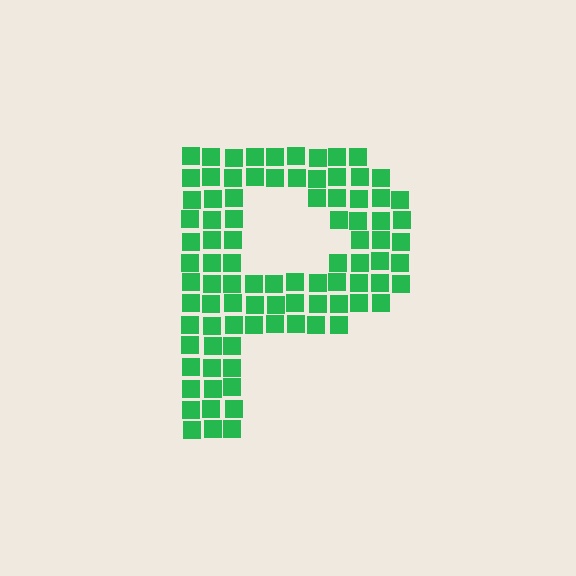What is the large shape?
The large shape is the letter P.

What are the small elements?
The small elements are squares.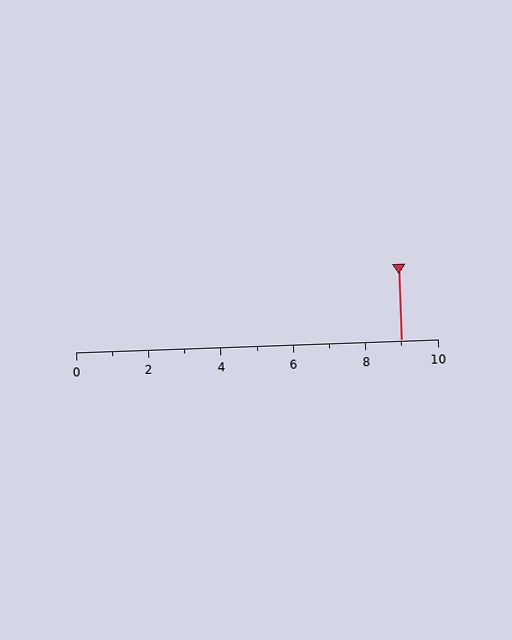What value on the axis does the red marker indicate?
The marker indicates approximately 9.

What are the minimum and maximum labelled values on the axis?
The axis runs from 0 to 10.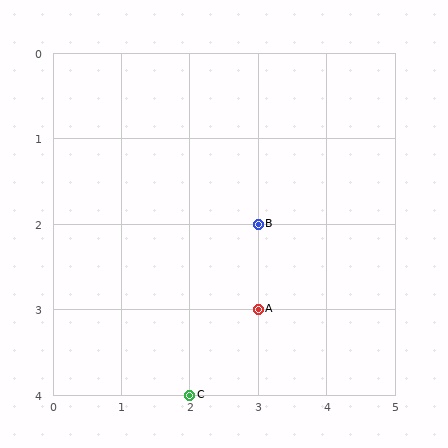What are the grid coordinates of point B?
Point B is at grid coordinates (3, 2).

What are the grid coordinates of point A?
Point A is at grid coordinates (3, 3).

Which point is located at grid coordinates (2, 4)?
Point C is at (2, 4).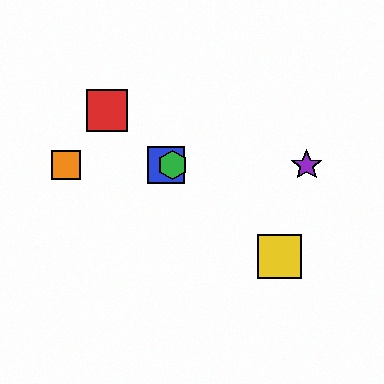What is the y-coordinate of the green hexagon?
The green hexagon is at y≈165.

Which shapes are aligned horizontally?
The blue square, the green hexagon, the purple star, the orange square are aligned horizontally.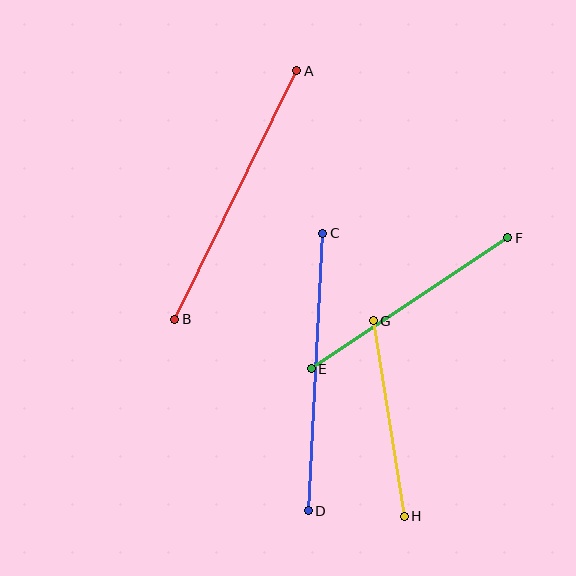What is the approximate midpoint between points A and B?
The midpoint is at approximately (236, 195) pixels.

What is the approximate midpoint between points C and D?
The midpoint is at approximately (315, 372) pixels.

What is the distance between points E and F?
The distance is approximately 236 pixels.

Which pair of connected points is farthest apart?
Points C and D are farthest apart.